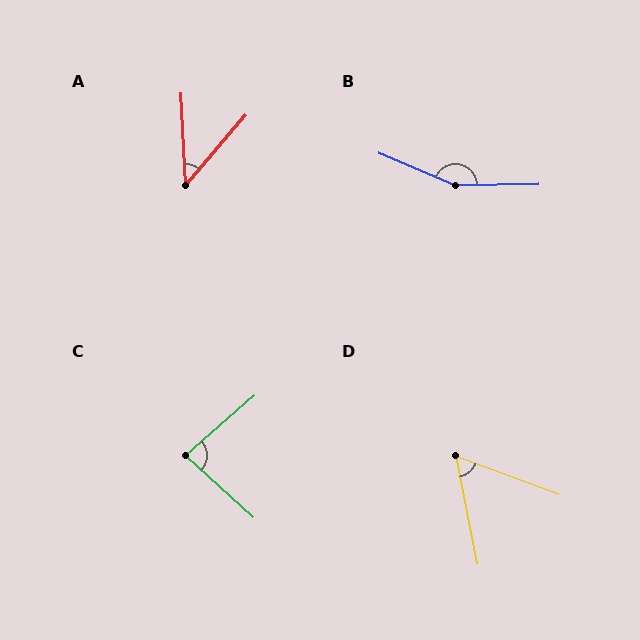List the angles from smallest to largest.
A (43°), D (58°), C (83°), B (156°).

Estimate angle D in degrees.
Approximately 58 degrees.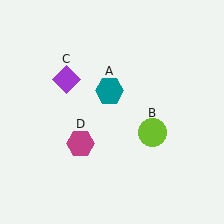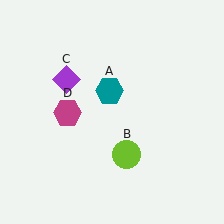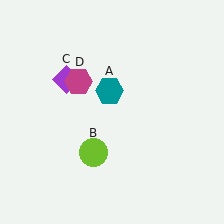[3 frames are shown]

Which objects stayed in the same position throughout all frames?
Teal hexagon (object A) and purple diamond (object C) remained stationary.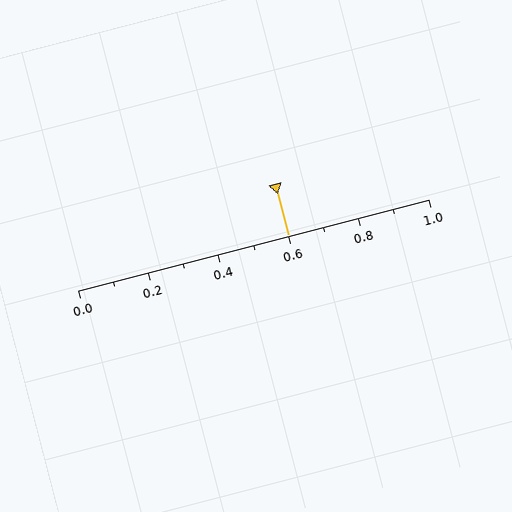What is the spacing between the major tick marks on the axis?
The major ticks are spaced 0.2 apart.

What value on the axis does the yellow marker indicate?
The marker indicates approximately 0.6.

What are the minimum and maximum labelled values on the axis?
The axis runs from 0.0 to 1.0.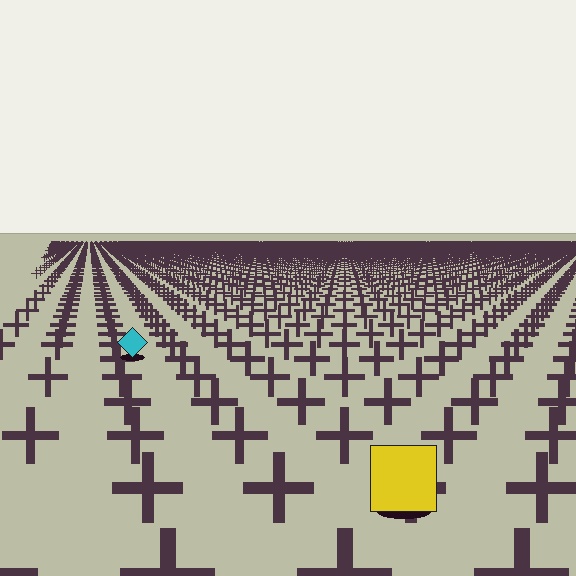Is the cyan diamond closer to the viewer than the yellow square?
No. The yellow square is closer — you can tell from the texture gradient: the ground texture is coarser near it.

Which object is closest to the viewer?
The yellow square is closest. The texture marks near it are larger and more spread out.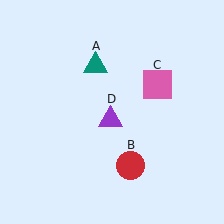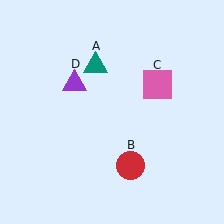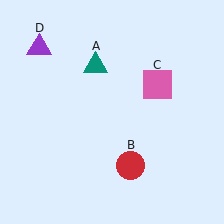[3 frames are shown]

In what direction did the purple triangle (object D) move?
The purple triangle (object D) moved up and to the left.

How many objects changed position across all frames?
1 object changed position: purple triangle (object D).